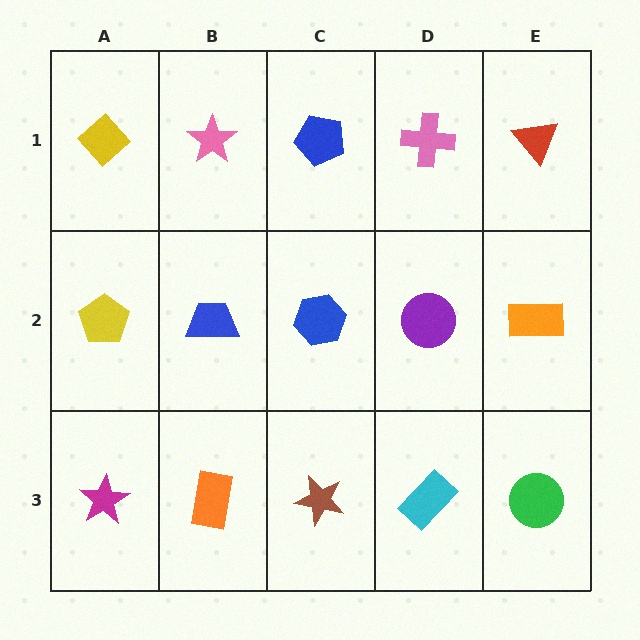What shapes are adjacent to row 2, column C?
A blue pentagon (row 1, column C), a brown star (row 3, column C), a blue trapezoid (row 2, column B), a purple circle (row 2, column D).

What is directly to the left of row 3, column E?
A cyan rectangle.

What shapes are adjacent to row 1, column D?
A purple circle (row 2, column D), a blue pentagon (row 1, column C), a red triangle (row 1, column E).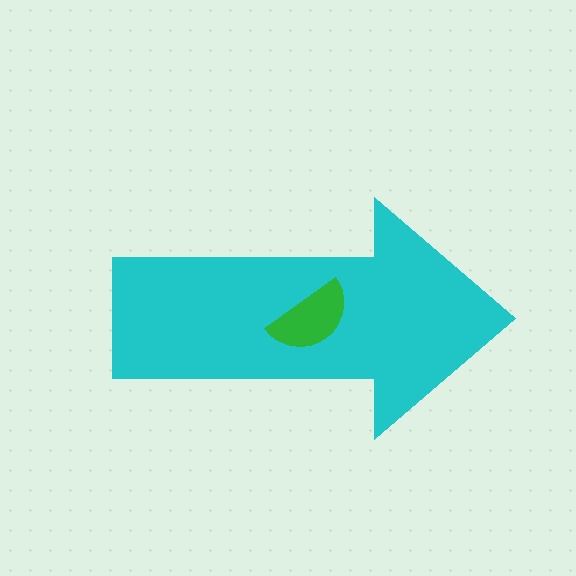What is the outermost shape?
The cyan arrow.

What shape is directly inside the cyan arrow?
The green semicircle.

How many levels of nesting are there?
2.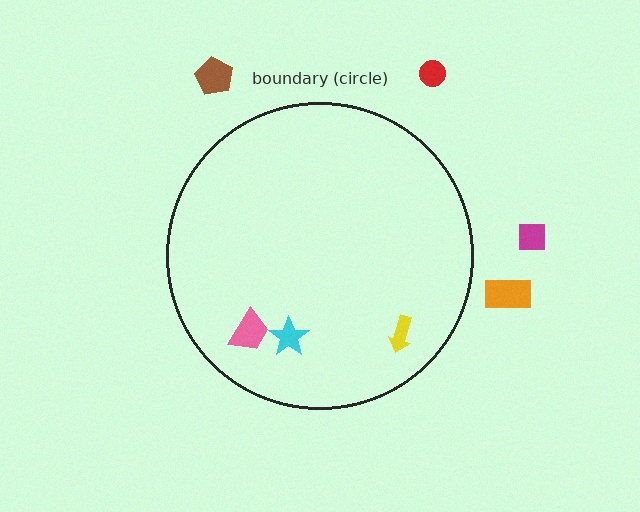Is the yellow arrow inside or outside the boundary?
Inside.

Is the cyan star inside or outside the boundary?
Inside.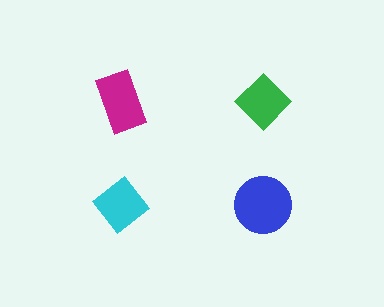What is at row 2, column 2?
A blue circle.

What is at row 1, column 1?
A magenta rectangle.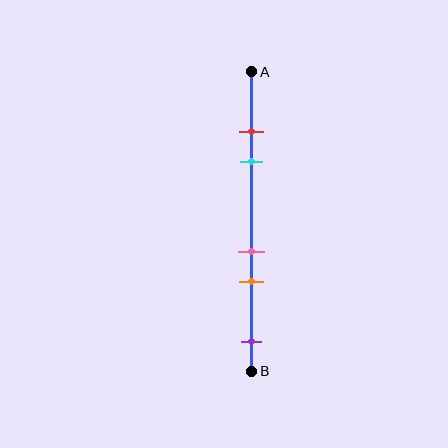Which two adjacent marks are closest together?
The red and cyan marks are the closest adjacent pair.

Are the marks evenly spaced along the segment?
No, the marks are not evenly spaced.